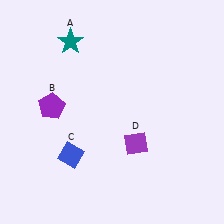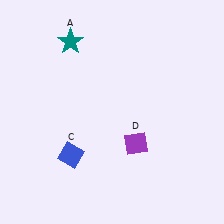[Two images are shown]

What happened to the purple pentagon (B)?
The purple pentagon (B) was removed in Image 2. It was in the top-left area of Image 1.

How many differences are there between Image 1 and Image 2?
There is 1 difference between the two images.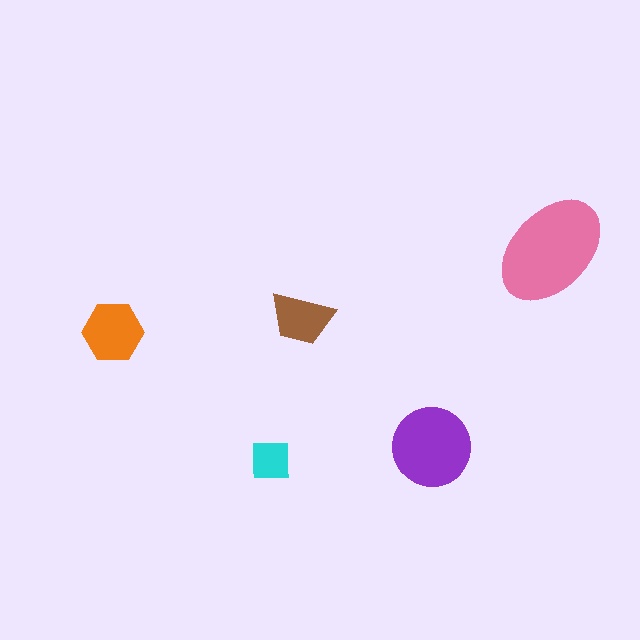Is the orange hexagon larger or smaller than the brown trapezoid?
Larger.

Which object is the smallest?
The cyan square.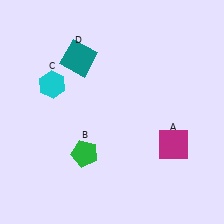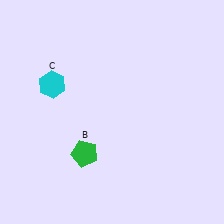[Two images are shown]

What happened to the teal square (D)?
The teal square (D) was removed in Image 2. It was in the top-left area of Image 1.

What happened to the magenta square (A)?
The magenta square (A) was removed in Image 2. It was in the bottom-right area of Image 1.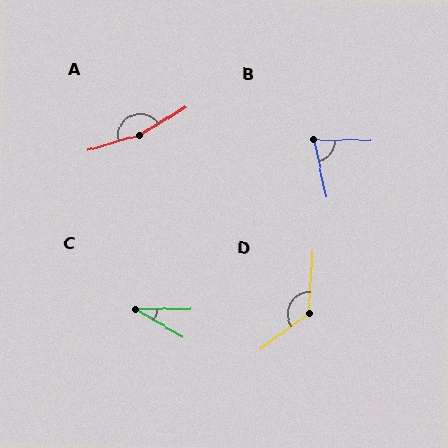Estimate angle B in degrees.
Approximately 78 degrees.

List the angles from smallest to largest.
C (30°), B (78°), D (130°), A (166°).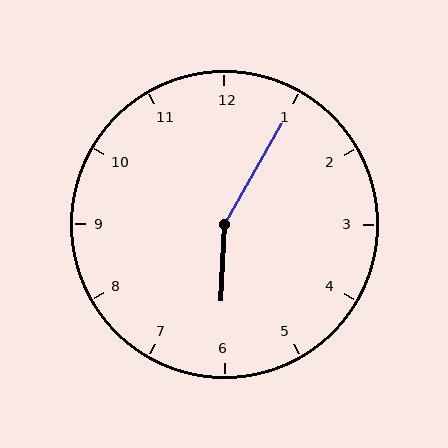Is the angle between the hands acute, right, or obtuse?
It is obtuse.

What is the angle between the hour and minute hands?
Approximately 152 degrees.